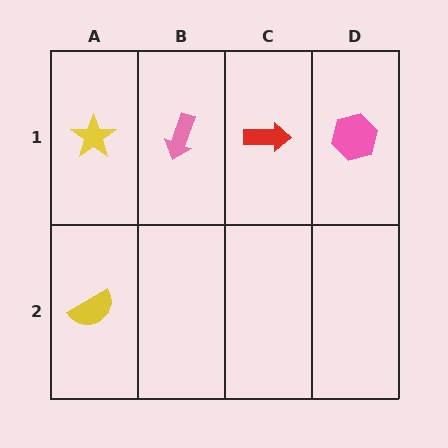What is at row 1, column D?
A pink hexagon.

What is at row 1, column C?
A red arrow.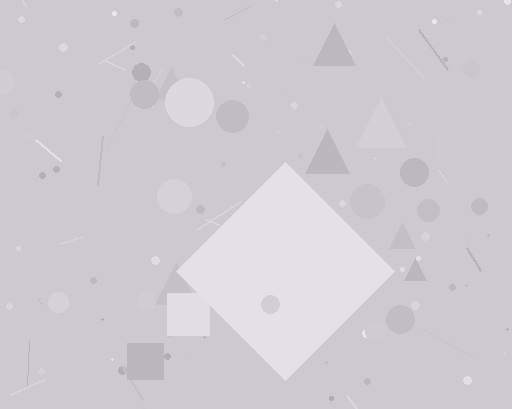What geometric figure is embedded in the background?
A diamond is embedded in the background.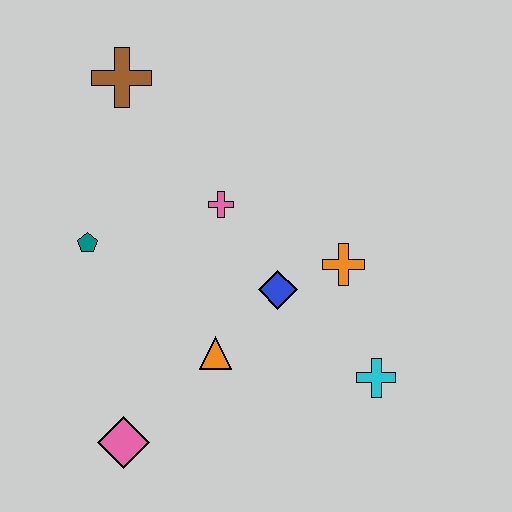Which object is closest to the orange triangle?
The blue diamond is closest to the orange triangle.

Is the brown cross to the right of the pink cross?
No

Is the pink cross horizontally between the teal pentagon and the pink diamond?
No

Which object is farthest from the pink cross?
The pink diamond is farthest from the pink cross.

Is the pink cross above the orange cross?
Yes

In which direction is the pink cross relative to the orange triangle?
The pink cross is above the orange triangle.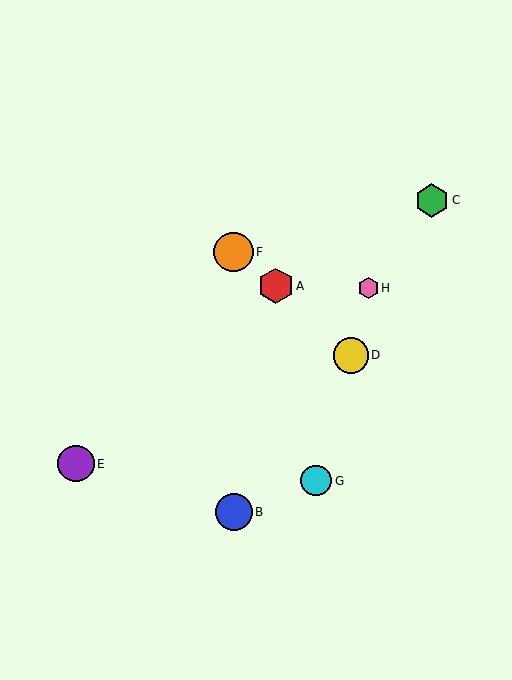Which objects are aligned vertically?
Objects B, F are aligned vertically.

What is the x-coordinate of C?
Object C is at x≈432.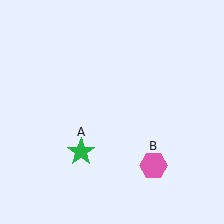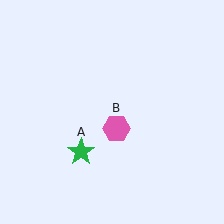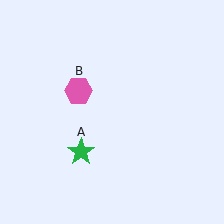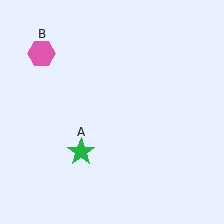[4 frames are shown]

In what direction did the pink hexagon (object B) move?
The pink hexagon (object B) moved up and to the left.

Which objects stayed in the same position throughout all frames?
Green star (object A) remained stationary.